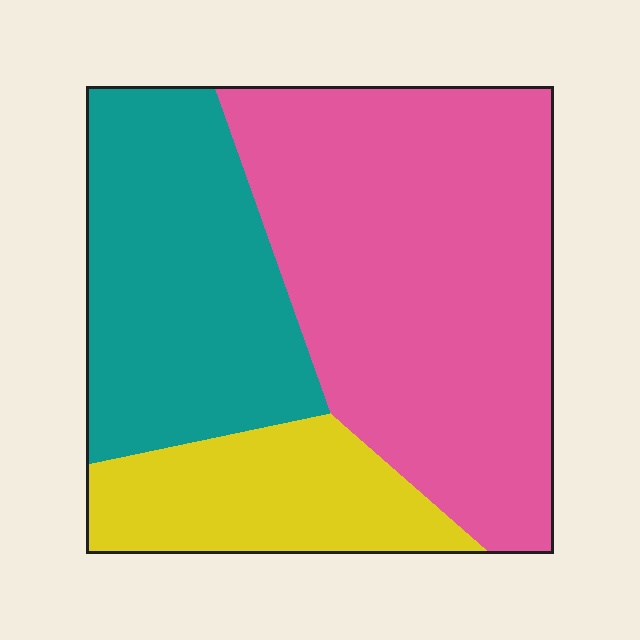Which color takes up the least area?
Yellow, at roughly 20%.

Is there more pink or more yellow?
Pink.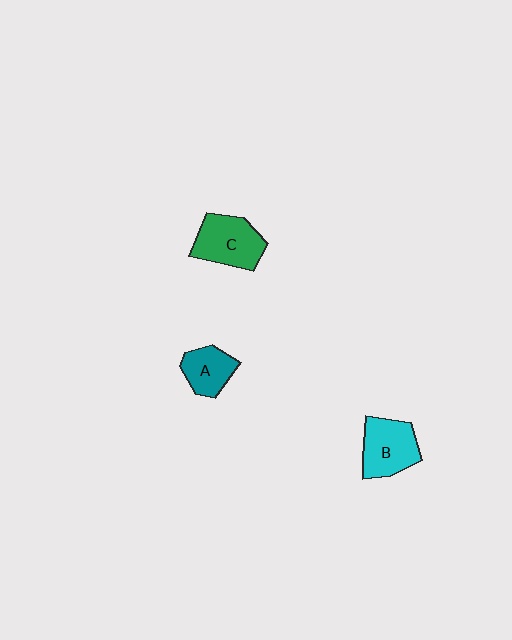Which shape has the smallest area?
Shape A (teal).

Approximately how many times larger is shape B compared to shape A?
Approximately 1.4 times.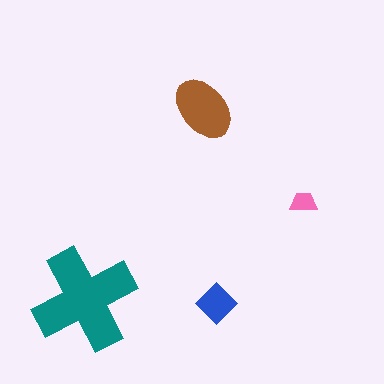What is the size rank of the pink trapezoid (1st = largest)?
4th.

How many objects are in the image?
There are 4 objects in the image.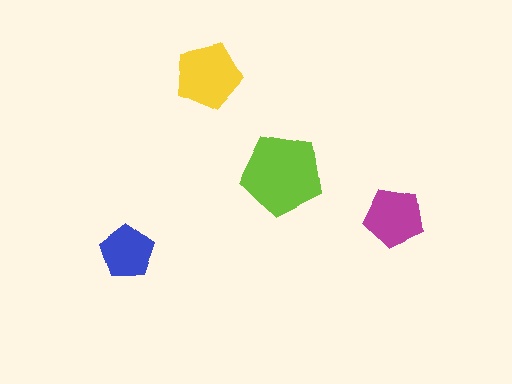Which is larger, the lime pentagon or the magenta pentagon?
The lime one.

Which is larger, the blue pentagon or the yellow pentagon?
The yellow one.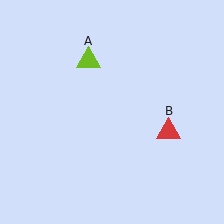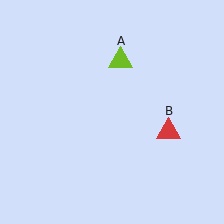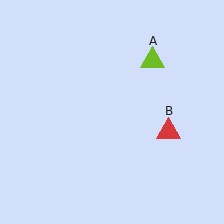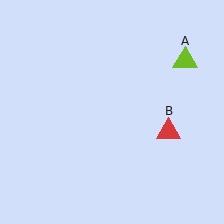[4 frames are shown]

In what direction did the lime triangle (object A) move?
The lime triangle (object A) moved right.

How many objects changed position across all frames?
1 object changed position: lime triangle (object A).